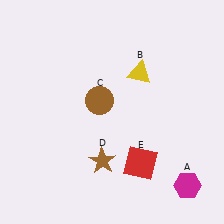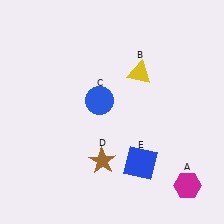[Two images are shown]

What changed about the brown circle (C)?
In Image 1, C is brown. In Image 2, it changed to blue.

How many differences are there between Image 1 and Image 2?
There are 2 differences between the two images.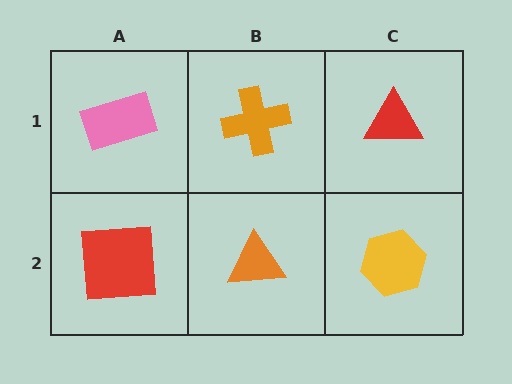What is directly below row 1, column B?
An orange triangle.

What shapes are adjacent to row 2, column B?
An orange cross (row 1, column B), a red square (row 2, column A), a yellow hexagon (row 2, column C).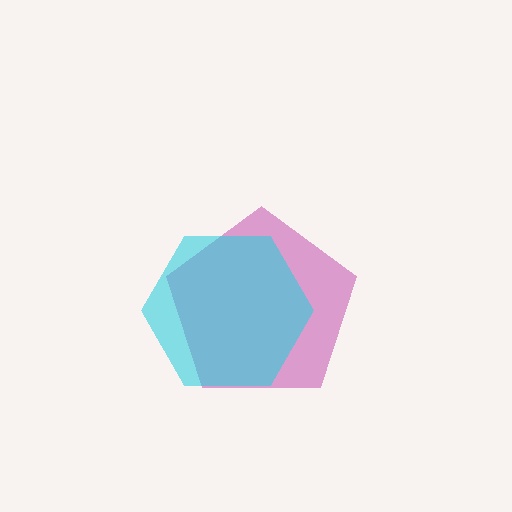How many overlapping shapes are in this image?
There are 2 overlapping shapes in the image.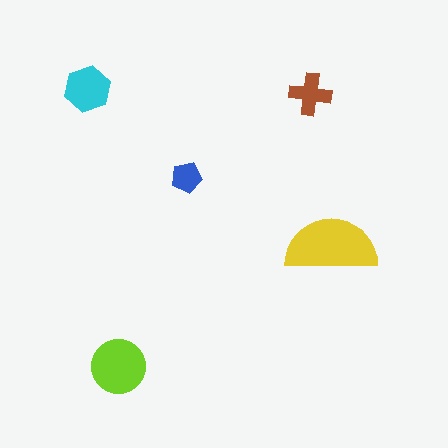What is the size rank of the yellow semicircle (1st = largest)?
1st.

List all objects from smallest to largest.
The blue pentagon, the brown cross, the cyan hexagon, the lime circle, the yellow semicircle.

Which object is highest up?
The cyan hexagon is topmost.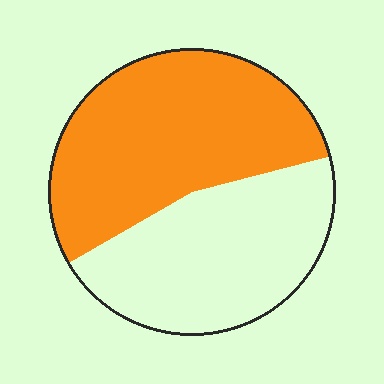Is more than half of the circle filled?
Yes.